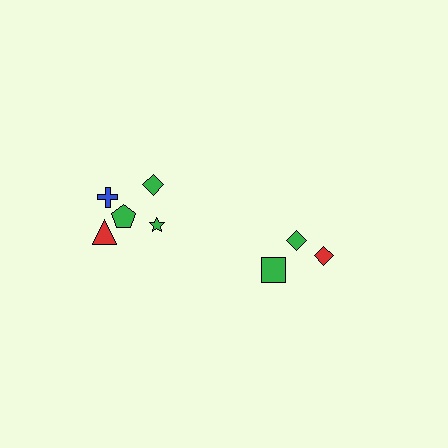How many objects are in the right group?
There are 3 objects.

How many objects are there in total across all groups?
There are 8 objects.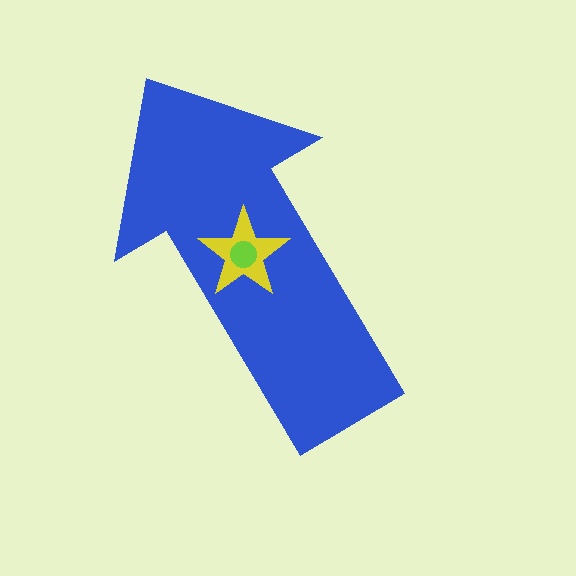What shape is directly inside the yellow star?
The lime circle.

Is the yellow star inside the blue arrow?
Yes.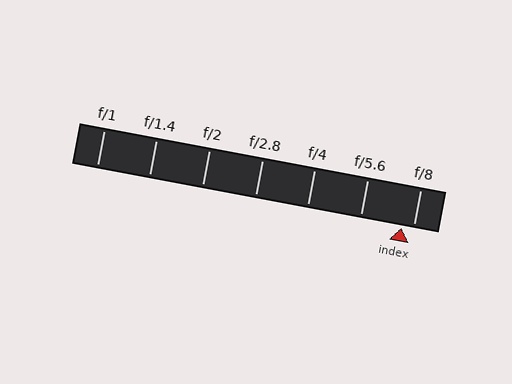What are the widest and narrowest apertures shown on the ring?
The widest aperture shown is f/1 and the narrowest is f/8.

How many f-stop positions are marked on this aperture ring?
There are 7 f-stop positions marked.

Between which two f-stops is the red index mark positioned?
The index mark is between f/5.6 and f/8.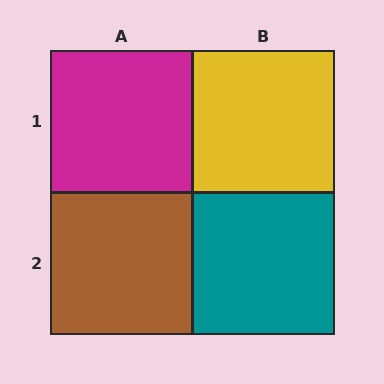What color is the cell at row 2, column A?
Brown.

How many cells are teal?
1 cell is teal.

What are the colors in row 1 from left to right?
Magenta, yellow.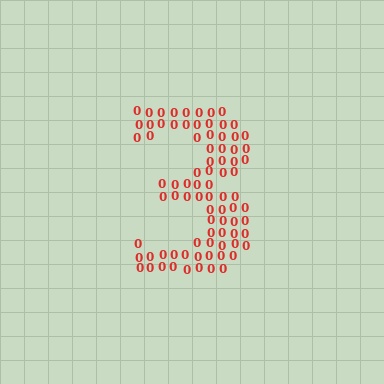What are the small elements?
The small elements are digit 0's.